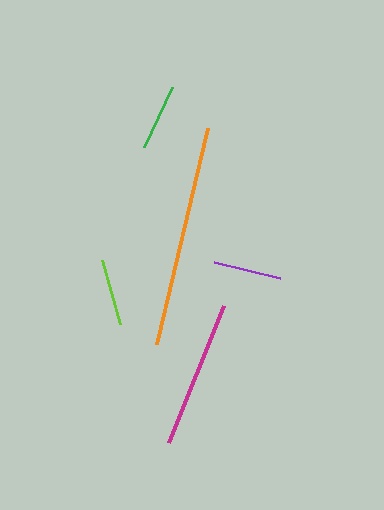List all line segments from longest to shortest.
From longest to shortest: orange, magenta, purple, green, lime.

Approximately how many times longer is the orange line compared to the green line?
The orange line is approximately 3.3 times the length of the green line.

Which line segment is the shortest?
The lime line is the shortest at approximately 66 pixels.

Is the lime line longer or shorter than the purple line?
The purple line is longer than the lime line.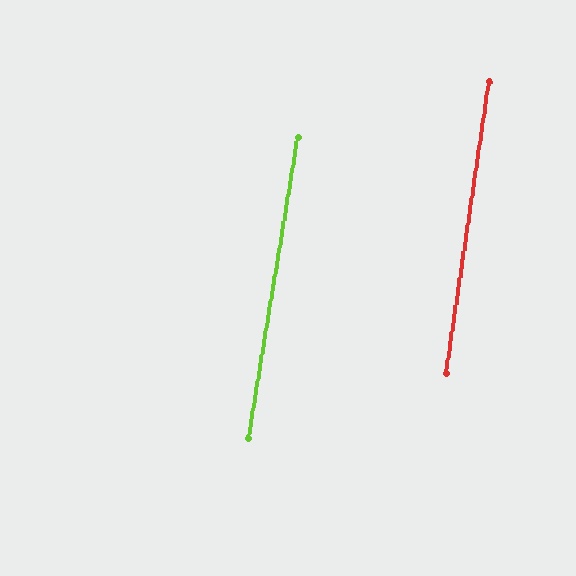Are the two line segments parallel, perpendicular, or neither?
Parallel — their directions differ by only 0.8°.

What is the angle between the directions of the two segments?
Approximately 1 degree.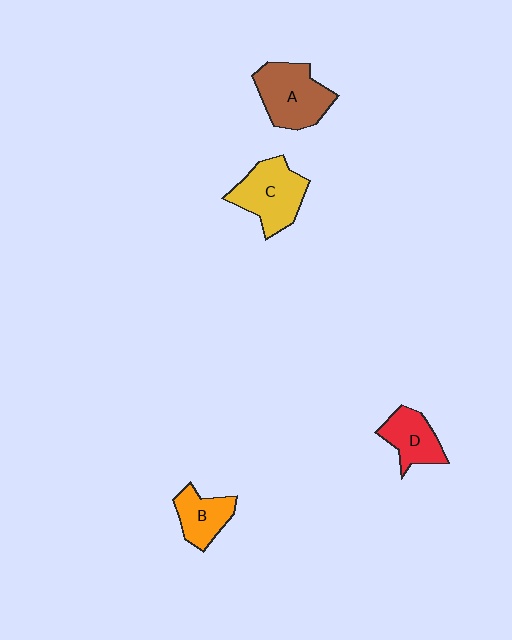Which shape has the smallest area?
Shape B (orange).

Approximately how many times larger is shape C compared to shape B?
Approximately 1.5 times.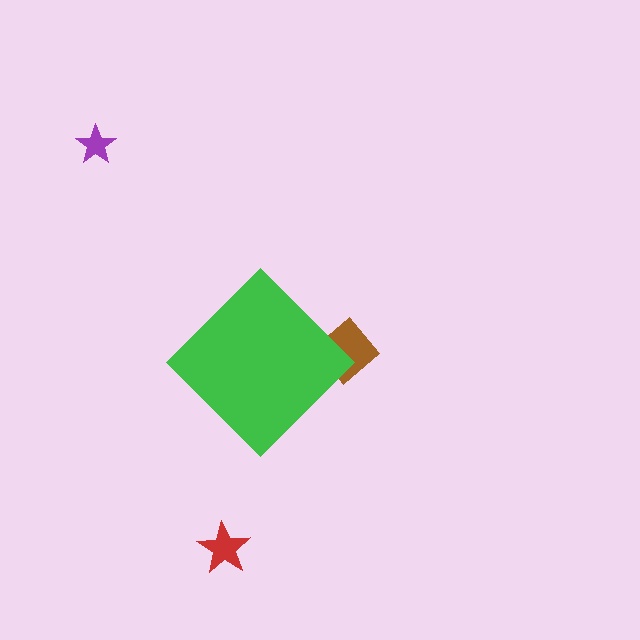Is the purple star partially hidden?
No, the purple star is fully visible.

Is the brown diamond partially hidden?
Yes, the brown diamond is partially hidden behind the green diamond.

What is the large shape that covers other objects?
A green diamond.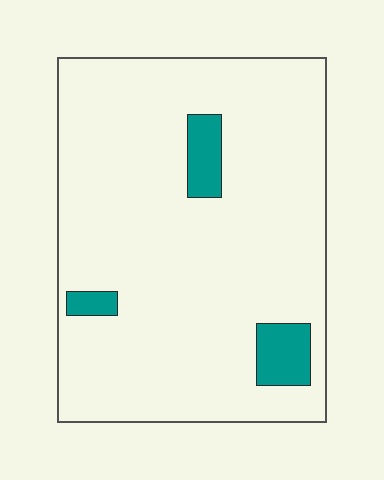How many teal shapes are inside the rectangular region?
3.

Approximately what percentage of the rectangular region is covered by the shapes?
Approximately 10%.